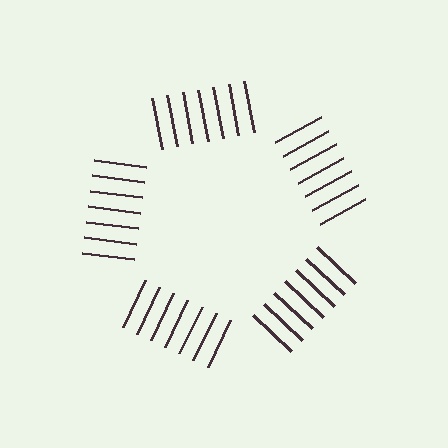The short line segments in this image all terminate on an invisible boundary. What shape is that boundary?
An illusory pentagon — the line segments terminate on its edges but no continuous stroke is drawn.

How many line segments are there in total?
35 — 7 along each of the 5 edges.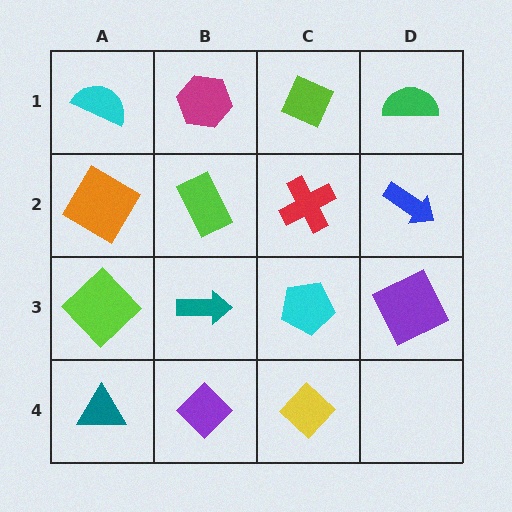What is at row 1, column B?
A magenta hexagon.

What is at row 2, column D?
A blue arrow.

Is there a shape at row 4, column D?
No, that cell is empty.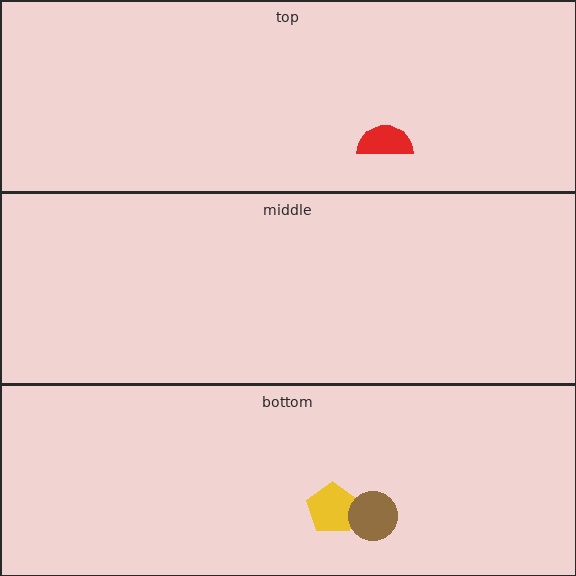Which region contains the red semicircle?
The top region.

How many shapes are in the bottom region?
2.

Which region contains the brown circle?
The bottom region.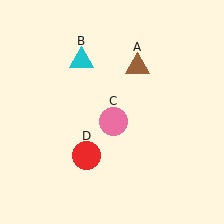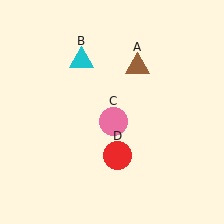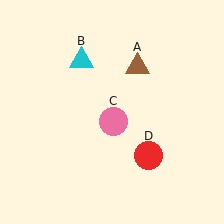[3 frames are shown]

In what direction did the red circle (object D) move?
The red circle (object D) moved right.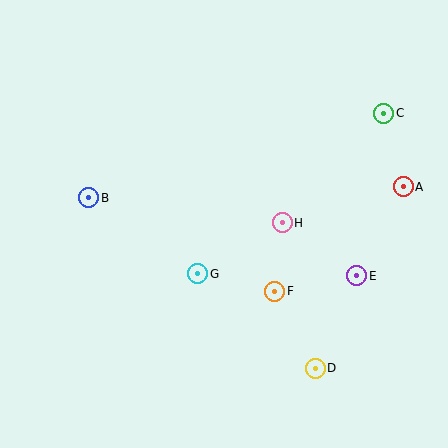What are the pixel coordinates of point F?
Point F is at (275, 291).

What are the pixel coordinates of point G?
Point G is at (198, 274).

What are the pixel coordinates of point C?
Point C is at (384, 113).